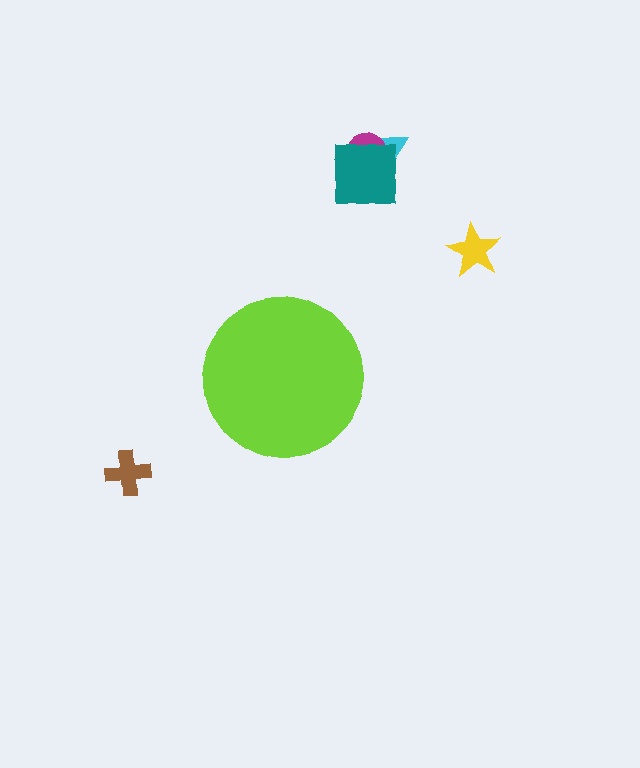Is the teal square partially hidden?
No, the teal square is fully visible.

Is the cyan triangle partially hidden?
No, the cyan triangle is fully visible.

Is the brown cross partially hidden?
No, the brown cross is fully visible.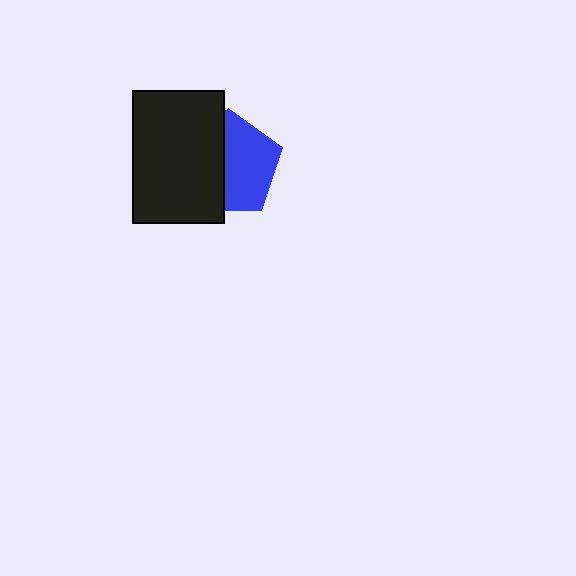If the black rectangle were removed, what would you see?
You would see the complete blue pentagon.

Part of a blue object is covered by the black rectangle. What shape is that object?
It is a pentagon.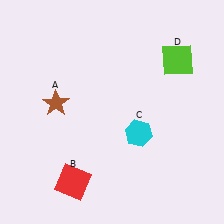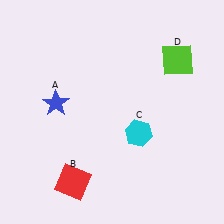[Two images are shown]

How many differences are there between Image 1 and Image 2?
There is 1 difference between the two images.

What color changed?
The star (A) changed from brown in Image 1 to blue in Image 2.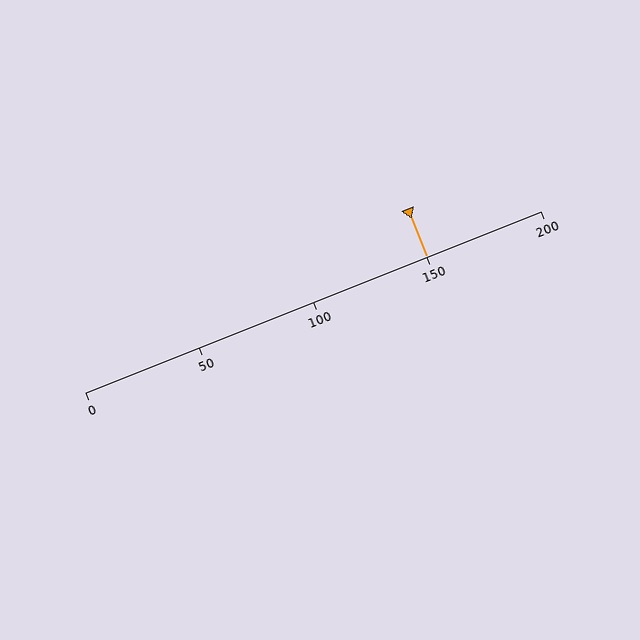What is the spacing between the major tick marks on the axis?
The major ticks are spaced 50 apart.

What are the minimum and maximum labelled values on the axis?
The axis runs from 0 to 200.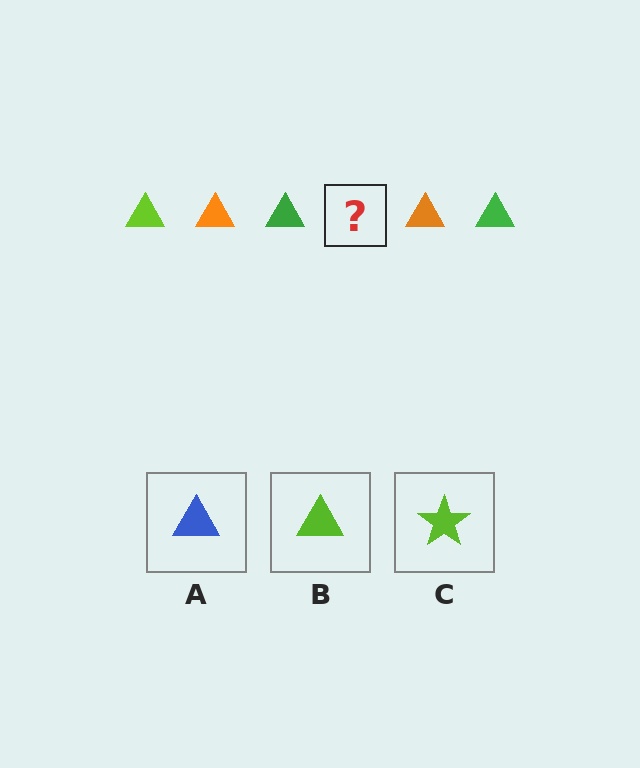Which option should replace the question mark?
Option B.